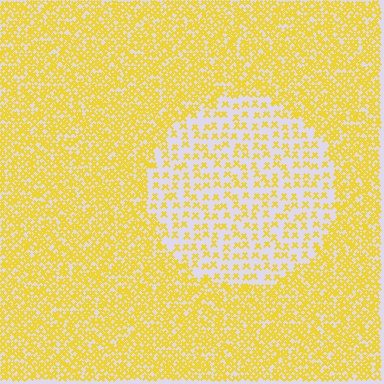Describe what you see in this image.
The image contains small yellow elements arranged at two different densities. A circle-shaped region is visible where the elements are less densely packed than the surrounding area.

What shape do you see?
I see a circle.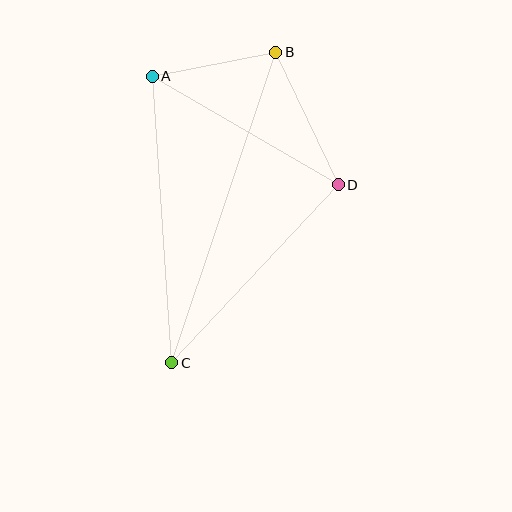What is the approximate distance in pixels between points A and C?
The distance between A and C is approximately 287 pixels.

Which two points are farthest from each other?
Points B and C are farthest from each other.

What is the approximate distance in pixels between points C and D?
The distance between C and D is approximately 244 pixels.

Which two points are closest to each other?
Points A and B are closest to each other.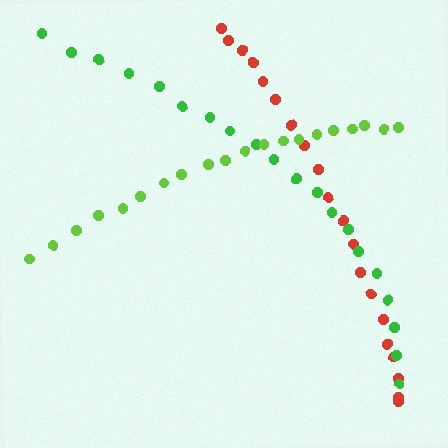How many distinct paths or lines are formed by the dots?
There are 3 distinct paths.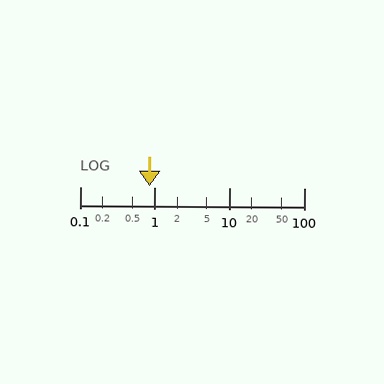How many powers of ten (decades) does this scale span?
The scale spans 3 decades, from 0.1 to 100.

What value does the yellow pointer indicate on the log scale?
The pointer indicates approximately 0.86.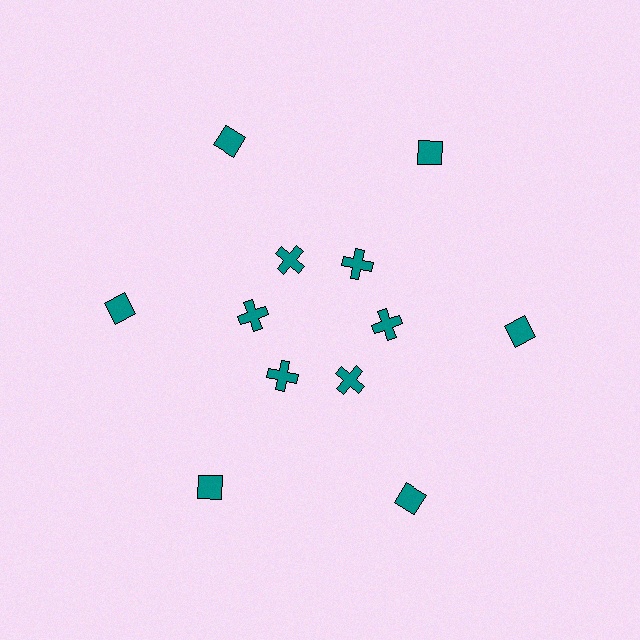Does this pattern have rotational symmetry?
Yes, this pattern has 6-fold rotational symmetry. It looks the same after rotating 60 degrees around the center.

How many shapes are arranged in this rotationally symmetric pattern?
There are 12 shapes, arranged in 6 groups of 2.